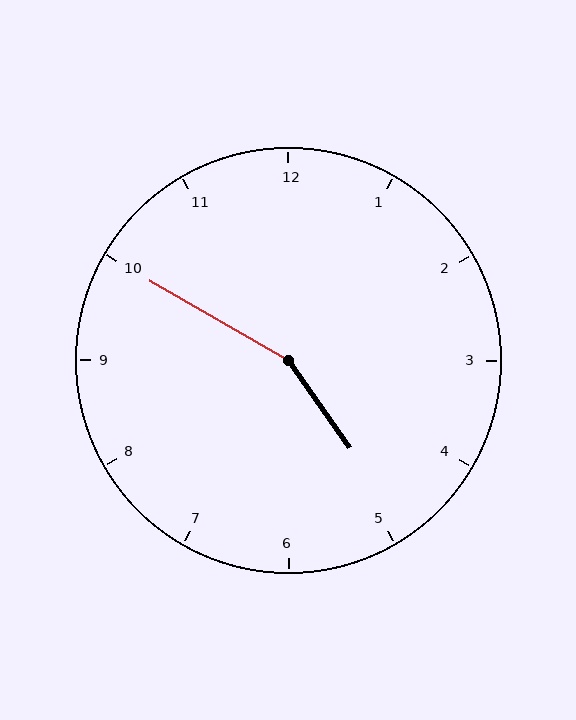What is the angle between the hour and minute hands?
Approximately 155 degrees.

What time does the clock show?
4:50.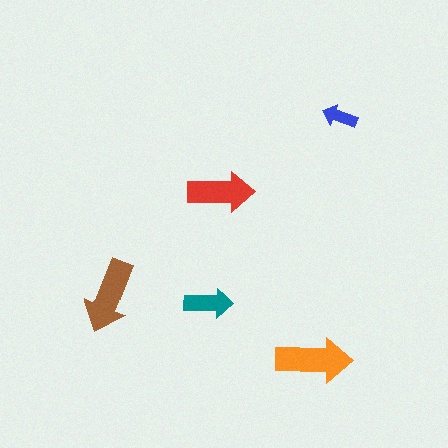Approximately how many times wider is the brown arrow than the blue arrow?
About 2 times wider.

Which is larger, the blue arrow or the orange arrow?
The orange one.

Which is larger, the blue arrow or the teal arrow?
The teal one.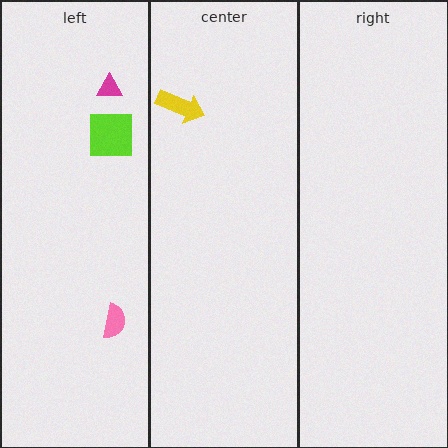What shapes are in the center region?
The yellow arrow.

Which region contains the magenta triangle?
The left region.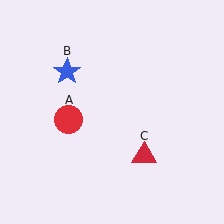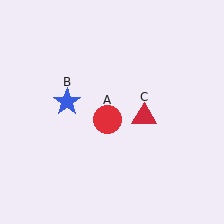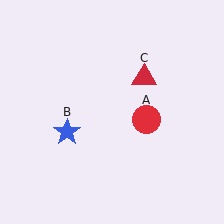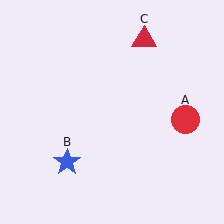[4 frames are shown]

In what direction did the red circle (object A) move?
The red circle (object A) moved right.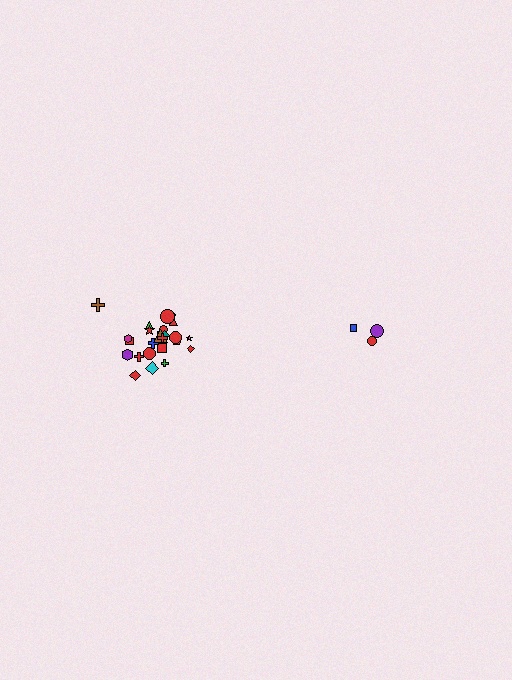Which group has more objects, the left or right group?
The left group.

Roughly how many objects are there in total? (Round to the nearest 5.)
Roughly 30 objects in total.